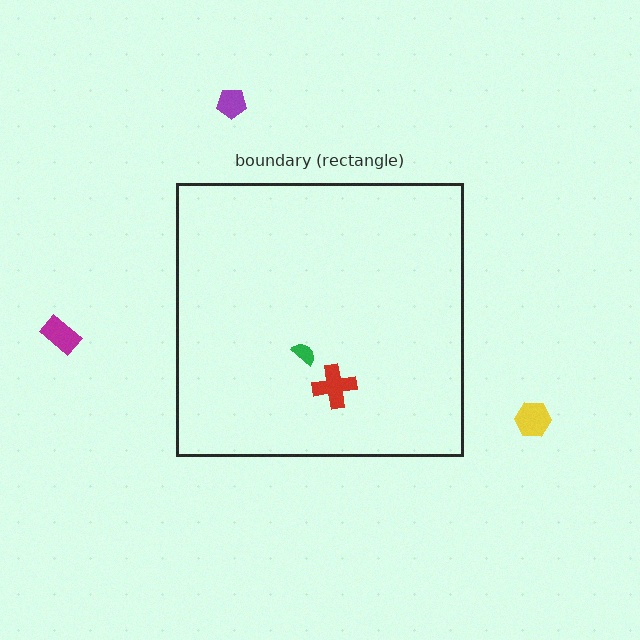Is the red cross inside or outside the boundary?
Inside.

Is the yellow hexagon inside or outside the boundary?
Outside.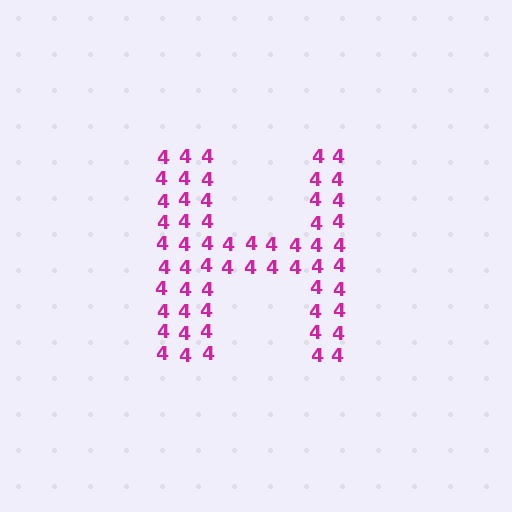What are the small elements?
The small elements are digit 4's.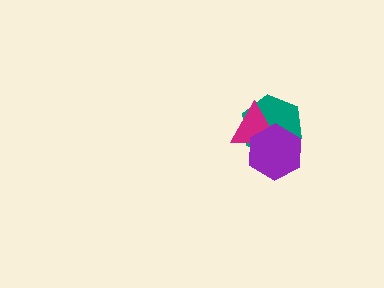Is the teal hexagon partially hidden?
Yes, it is partially covered by another shape.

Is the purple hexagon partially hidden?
No, no other shape covers it.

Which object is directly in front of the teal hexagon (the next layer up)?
The magenta triangle is directly in front of the teal hexagon.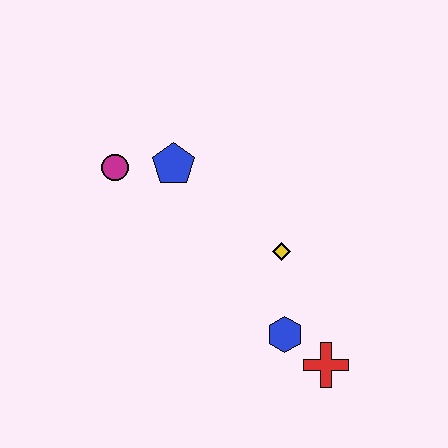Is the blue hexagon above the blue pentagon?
No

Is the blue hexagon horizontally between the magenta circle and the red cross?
Yes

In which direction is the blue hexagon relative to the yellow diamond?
The blue hexagon is below the yellow diamond.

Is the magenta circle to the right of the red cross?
No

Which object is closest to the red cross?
The blue hexagon is closest to the red cross.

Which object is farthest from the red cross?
The magenta circle is farthest from the red cross.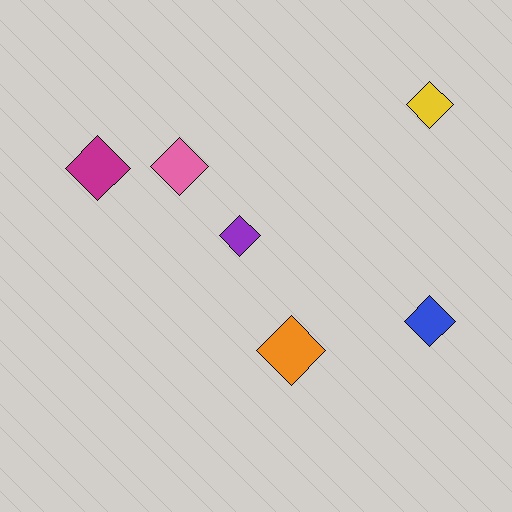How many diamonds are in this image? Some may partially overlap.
There are 6 diamonds.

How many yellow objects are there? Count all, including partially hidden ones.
There is 1 yellow object.